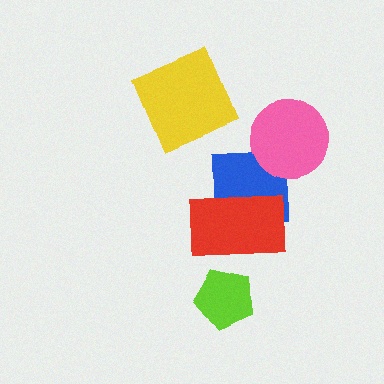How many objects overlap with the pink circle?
1 object overlaps with the pink circle.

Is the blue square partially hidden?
Yes, it is partially covered by another shape.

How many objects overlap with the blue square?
2 objects overlap with the blue square.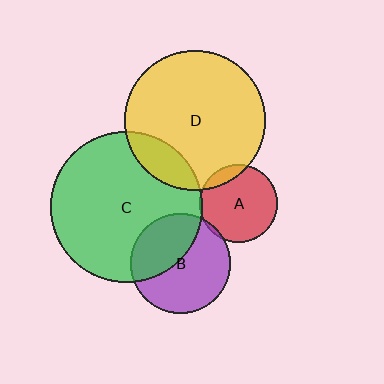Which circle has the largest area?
Circle C (green).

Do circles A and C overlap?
Yes.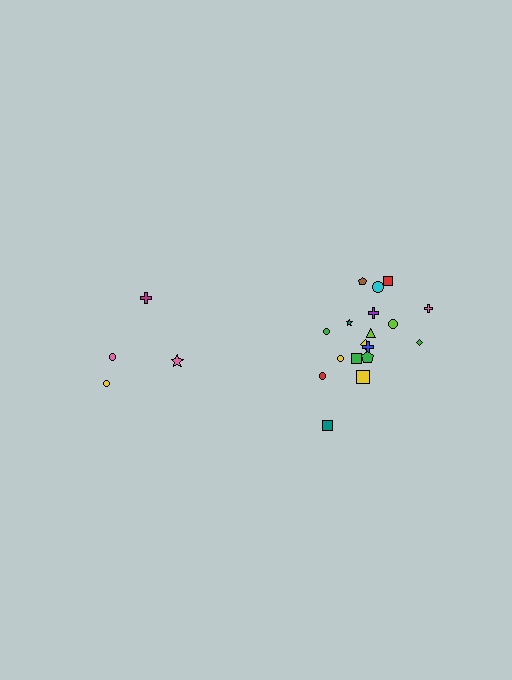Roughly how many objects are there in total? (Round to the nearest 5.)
Roughly 20 objects in total.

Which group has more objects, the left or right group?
The right group.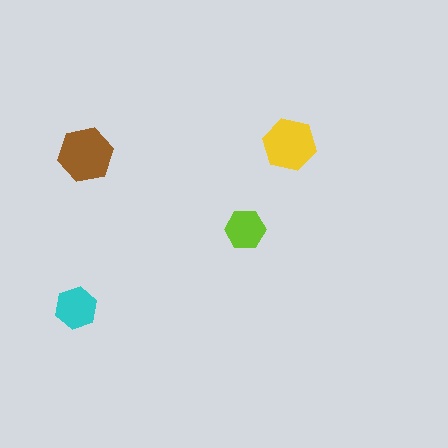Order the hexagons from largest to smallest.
the brown one, the yellow one, the cyan one, the lime one.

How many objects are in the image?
There are 4 objects in the image.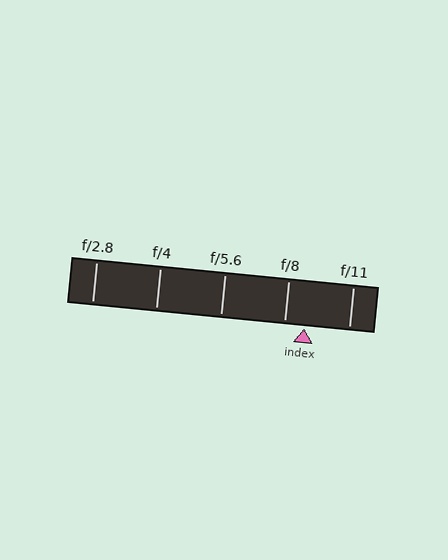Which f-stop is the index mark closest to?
The index mark is closest to f/8.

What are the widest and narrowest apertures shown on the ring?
The widest aperture shown is f/2.8 and the narrowest is f/11.